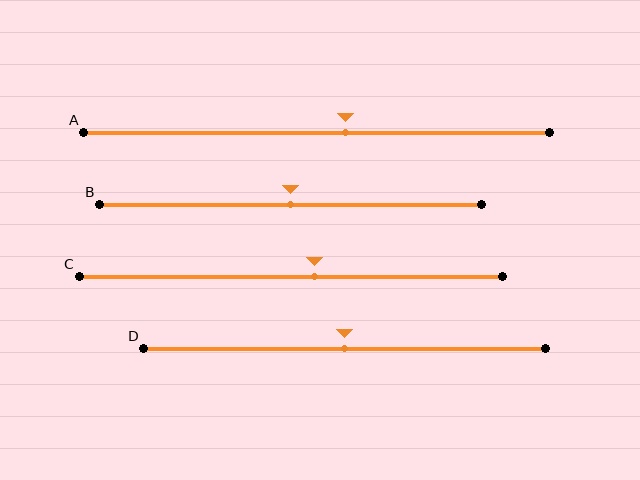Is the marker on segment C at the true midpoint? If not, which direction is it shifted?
No, the marker on segment C is shifted to the right by about 5% of the segment length.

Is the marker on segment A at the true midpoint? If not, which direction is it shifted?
No, the marker on segment A is shifted to the right by about 6% of the segment length.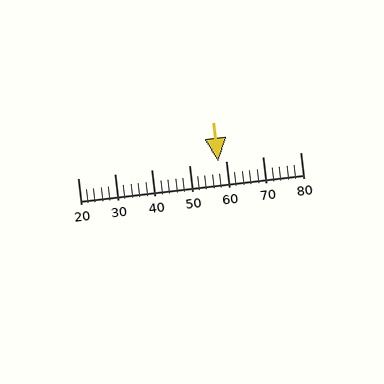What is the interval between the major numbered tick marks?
The major tick marks are spaced 10 units apart.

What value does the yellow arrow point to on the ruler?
The yellow arrow points to approximately 58.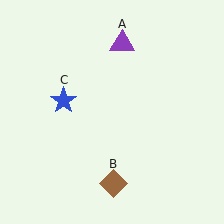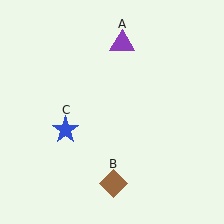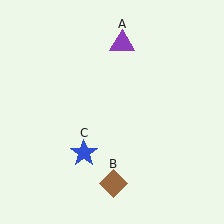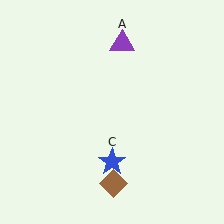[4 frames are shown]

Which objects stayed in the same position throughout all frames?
Purple triangle (object A) and brown diamond (object B) remained stationary.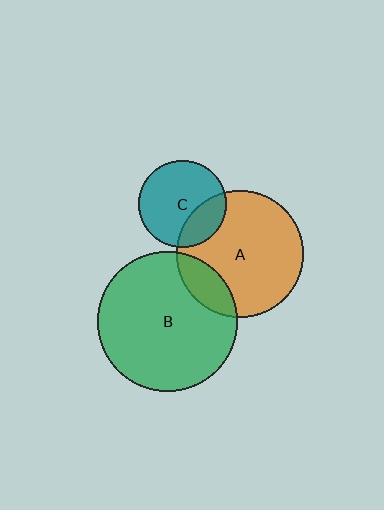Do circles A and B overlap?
Yes.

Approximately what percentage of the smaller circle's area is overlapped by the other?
Approximately 15%.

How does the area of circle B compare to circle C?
Approximately 2.6 times.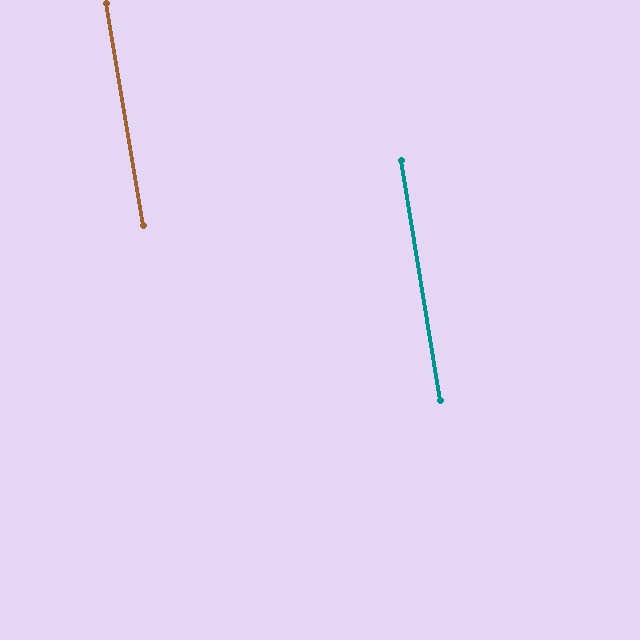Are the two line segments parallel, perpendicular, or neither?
Parallel — their directions differ by only 0.1°.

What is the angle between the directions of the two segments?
Approximately 0 degrees.